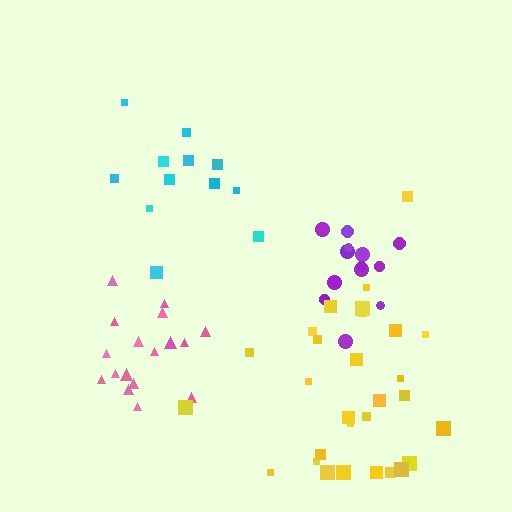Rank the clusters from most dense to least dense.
purple, pink, yellow, cyan.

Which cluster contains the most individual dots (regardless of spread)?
Yellow (29).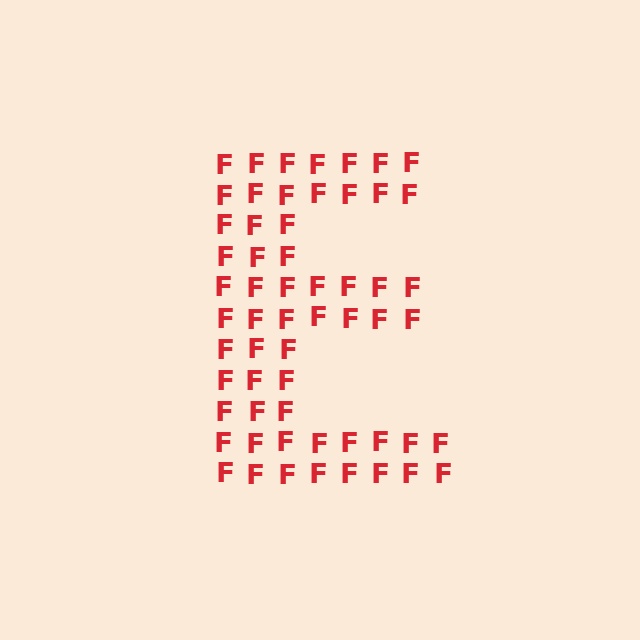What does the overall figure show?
The overall figure shows the letter E.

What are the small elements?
The small elements are letter F's.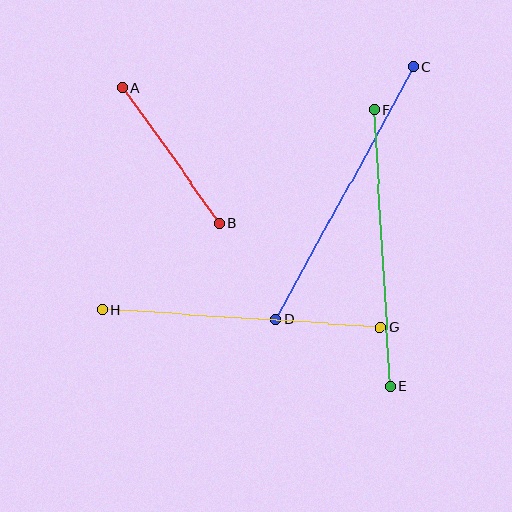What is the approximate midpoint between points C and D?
The midpoint is at approximately (344, 193) pixels.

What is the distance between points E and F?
The distance is approximately 277 pixels.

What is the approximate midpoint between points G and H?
The midpoint is at approximately (241, 318) pixels.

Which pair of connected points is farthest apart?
Points C and D are farthest apart.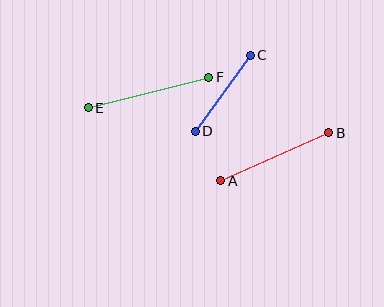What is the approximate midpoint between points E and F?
The midpoint is at approximately (149, 92) pixels.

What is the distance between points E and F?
The distance is approximately 124 pixels.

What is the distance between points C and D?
The distance is approximately 94 pixels.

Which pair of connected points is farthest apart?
Points E and F are farthest apart.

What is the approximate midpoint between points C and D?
The midpoint is at approximately (223, 93) pixels.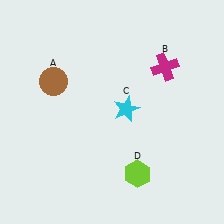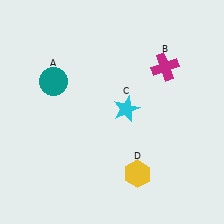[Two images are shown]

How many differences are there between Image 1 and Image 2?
There are 2 differences between the two images.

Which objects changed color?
A changed from brown to teal. D changed from lime to yellow.